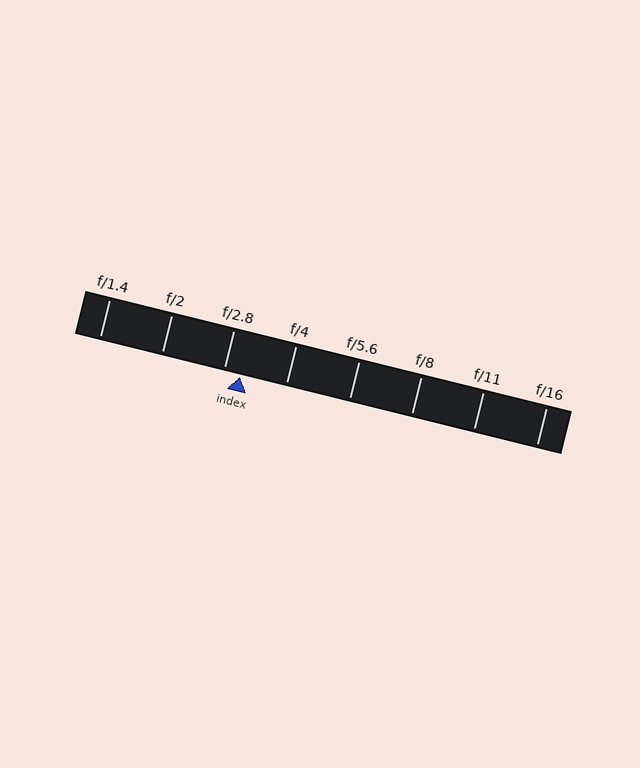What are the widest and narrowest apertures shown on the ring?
The widest aperture shown is f/1.4 and the narrowest is f/16.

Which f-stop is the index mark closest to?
The index mark is closest to f/2.8.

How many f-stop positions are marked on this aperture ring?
There are 8 f-stop positions marked.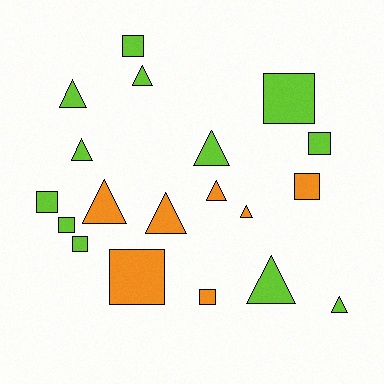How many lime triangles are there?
There are 6 lime triangles.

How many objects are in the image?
There are 19 objects.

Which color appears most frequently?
Lime, with 12 objects.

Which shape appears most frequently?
Triangle, with 10 objects.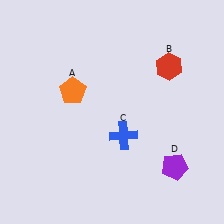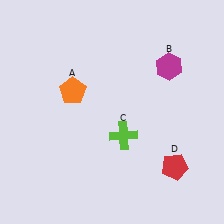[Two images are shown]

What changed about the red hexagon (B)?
In Image 1, B is red. In Image 2, it changed to magenta.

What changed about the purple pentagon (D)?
In Image 1, D is purple. In Image 2, it changed to red.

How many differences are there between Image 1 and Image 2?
There are 3 differences between the two images.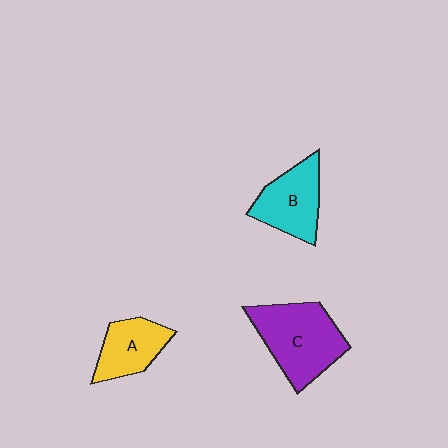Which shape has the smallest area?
Shape A (yellow).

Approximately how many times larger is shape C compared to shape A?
Approximately 1.6 times.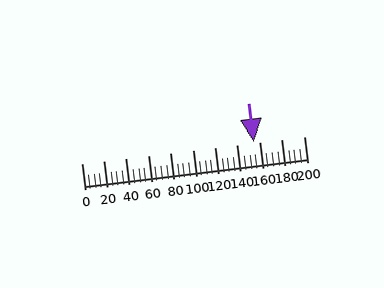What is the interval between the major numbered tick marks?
The major tick marks are spaced 20 units apart.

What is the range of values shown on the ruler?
The ruler shows values from 0 to 200.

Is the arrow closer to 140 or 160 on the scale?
The arrow is closer to 160.